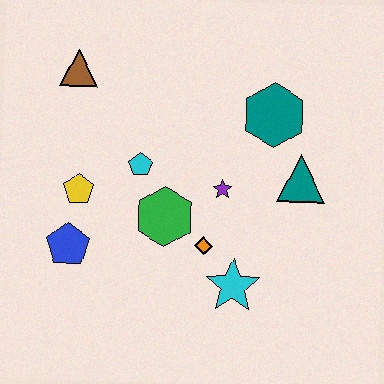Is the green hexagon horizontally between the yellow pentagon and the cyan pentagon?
No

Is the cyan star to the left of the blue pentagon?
No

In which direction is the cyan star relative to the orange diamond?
The cyan star is below the orange diamond.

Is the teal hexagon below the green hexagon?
No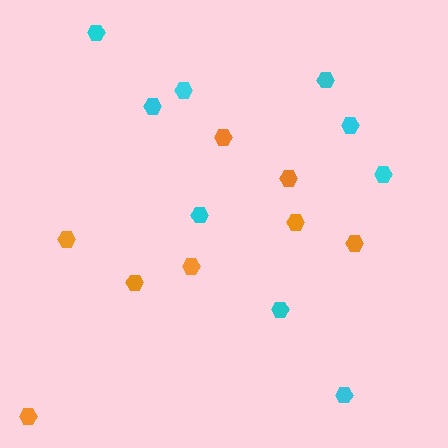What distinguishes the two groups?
There are 2 groups: one group of cyan hexagons (9) and one group of orange hexagons (8).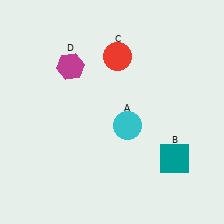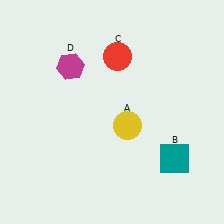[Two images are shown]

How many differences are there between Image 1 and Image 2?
There is 1 difference between the two images.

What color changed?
The circle (A) changed from cyan in Image 1 to yellow in Image 2.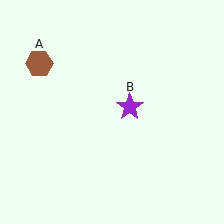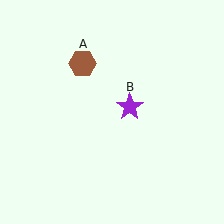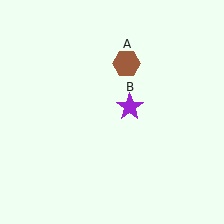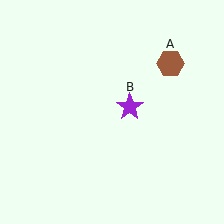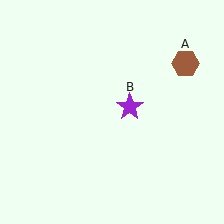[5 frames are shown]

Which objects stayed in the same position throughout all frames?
Purple star (object B) remained stationary.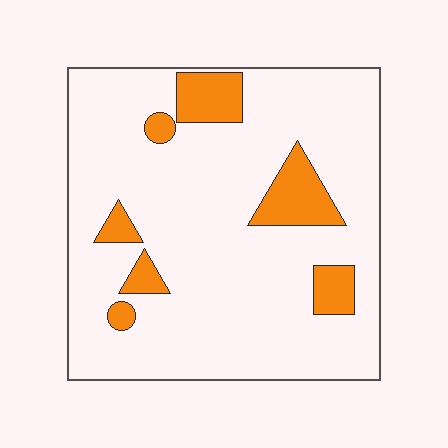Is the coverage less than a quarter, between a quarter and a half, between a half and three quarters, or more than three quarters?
Less than a quarter.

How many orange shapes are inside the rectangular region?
7.